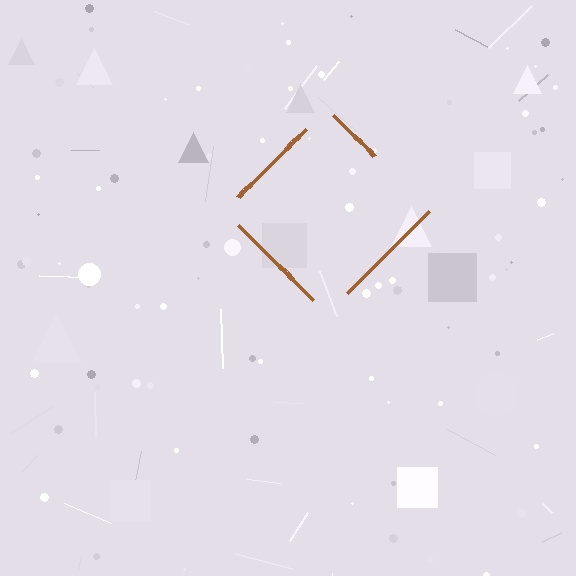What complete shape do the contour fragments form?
The contour fragments form a diamond.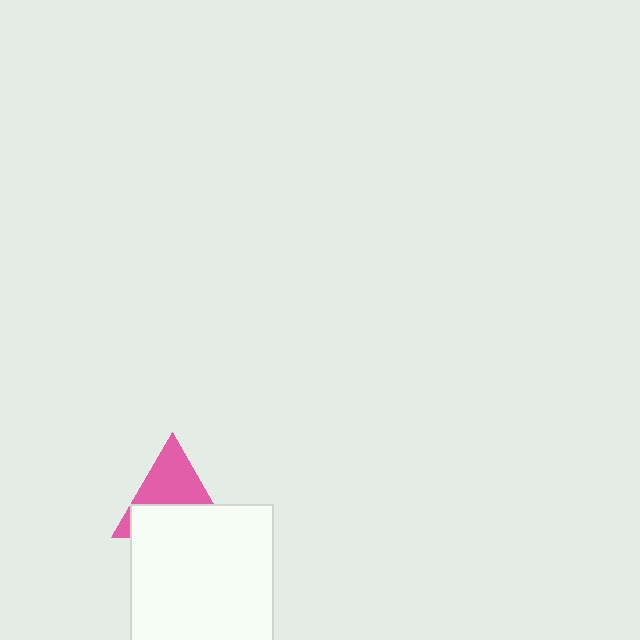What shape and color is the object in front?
The object in front is a white square.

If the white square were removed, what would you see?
You would see the complete pink triangle.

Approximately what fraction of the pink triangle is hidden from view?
Roughly 49% of the pink triangle is hidden behind the white square.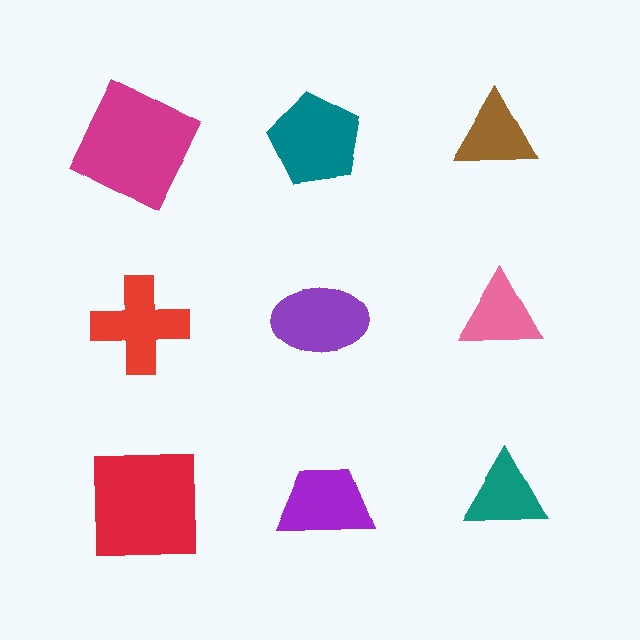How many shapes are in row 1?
3 shapes.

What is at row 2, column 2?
A purple ellipse.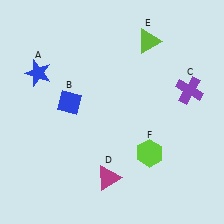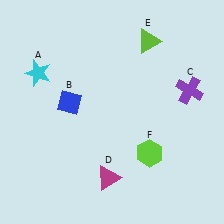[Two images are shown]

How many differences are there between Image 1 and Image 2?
There is 1 difference between the two images.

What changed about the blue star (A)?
In Image 1, A is blue. In Image 2, it changed to cyan.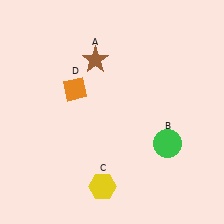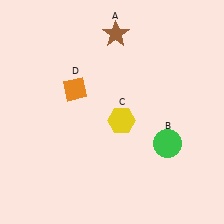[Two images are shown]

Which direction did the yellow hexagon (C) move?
The yellow hexagon (C) moved up.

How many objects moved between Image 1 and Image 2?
2 objects moved between the two images.